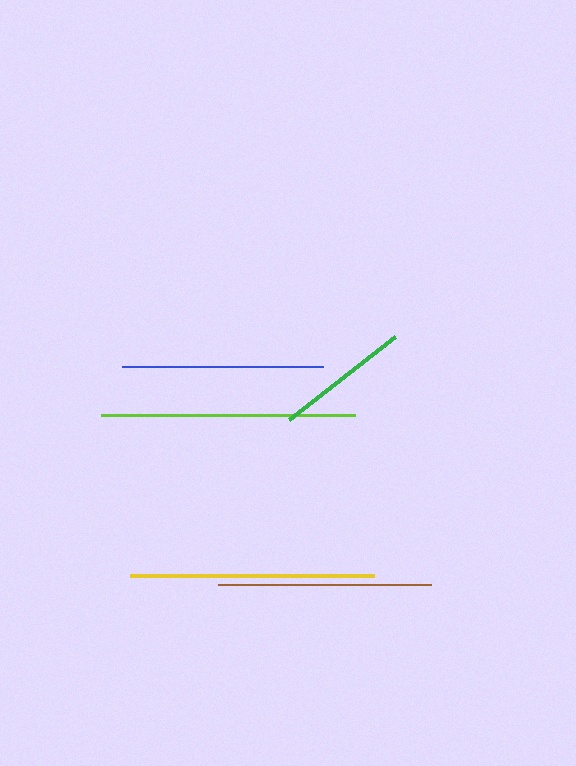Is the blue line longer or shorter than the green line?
The blue line is longer than the green line.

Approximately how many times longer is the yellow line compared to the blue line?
The yellow line is approximately 1.2 times the length of the blue line.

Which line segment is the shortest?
The green line is the shortest at approximately 134 pixels.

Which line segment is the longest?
The lime line is the longest at approximately 254 pixels.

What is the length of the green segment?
The green segment is approximately 134 pixels long.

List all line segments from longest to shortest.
From longest to shortest: lime, yellow, brown, blue, green.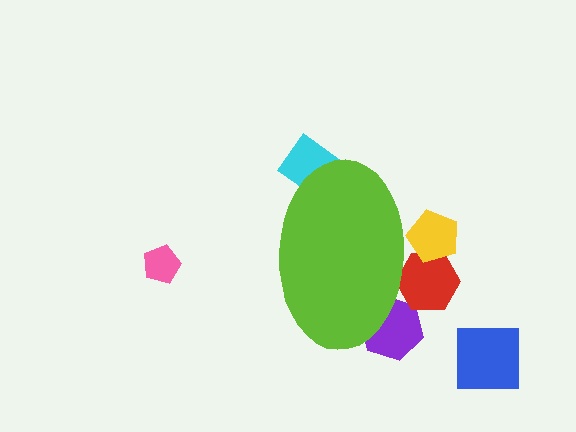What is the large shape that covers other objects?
A lime ellipse.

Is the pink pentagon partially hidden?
No, the pink pentagon is fully visible.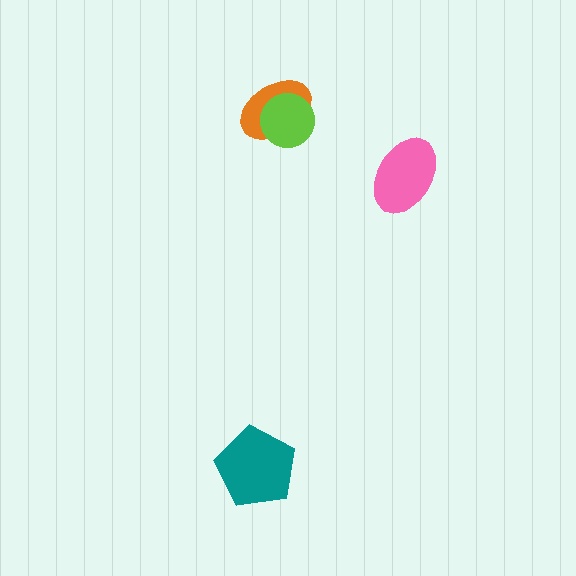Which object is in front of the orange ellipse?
The lime circle is in front of the orange ellipse.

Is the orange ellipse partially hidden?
Yes, it is partially covered by another shape.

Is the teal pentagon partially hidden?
No, no other shape covers it.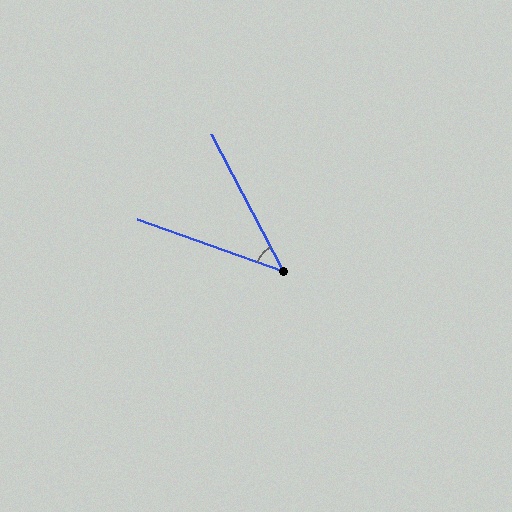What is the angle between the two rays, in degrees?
Approximately 42 degrees.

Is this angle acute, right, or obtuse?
It is acute.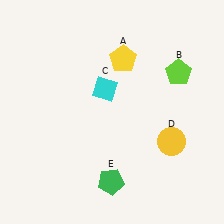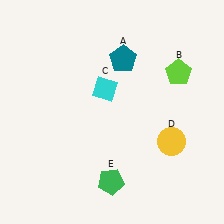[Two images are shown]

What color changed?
The pentagon (A) changed from yellow in Image 1 to teal in Image 2.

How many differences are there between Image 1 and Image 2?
There is 1 difference between the two images.